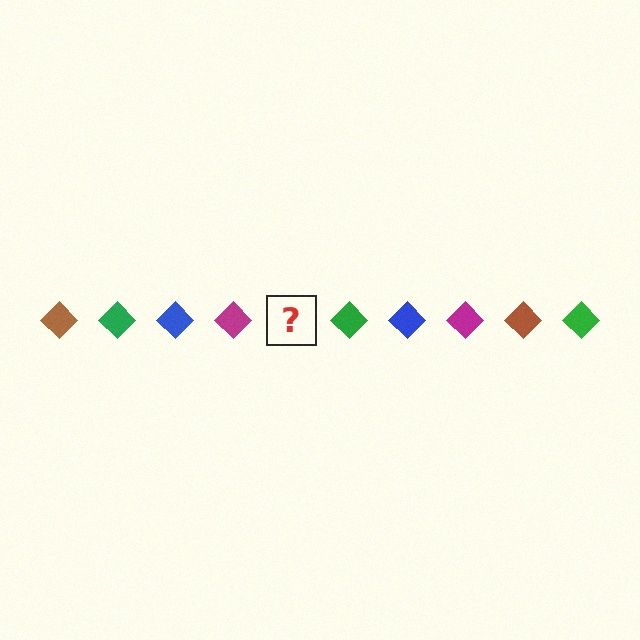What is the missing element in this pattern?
The missing element is a brown diamond.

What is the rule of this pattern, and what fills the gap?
The rule is that the pattern cycles through brown, green, blue, magenta diamonds. The gap should be filled with a brown diamond.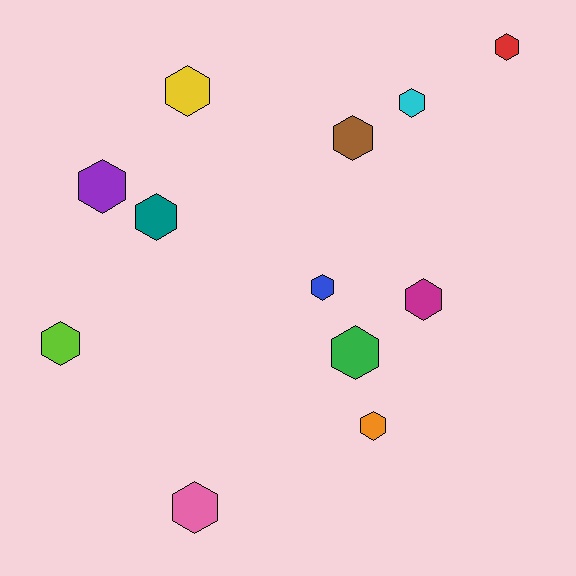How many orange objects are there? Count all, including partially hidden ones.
There is 1 orange object.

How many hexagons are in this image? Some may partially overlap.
There are 12 hexagons.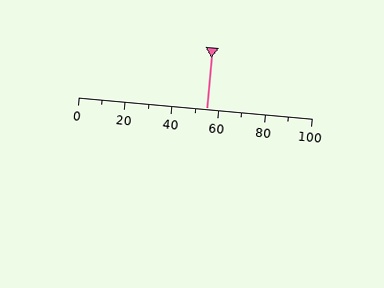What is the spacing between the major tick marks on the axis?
The major ticks are spaced 20 apart.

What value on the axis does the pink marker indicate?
The marker indicates approximately 55.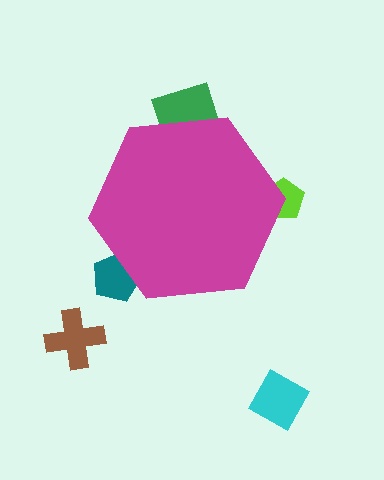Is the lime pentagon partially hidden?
Yes, the lime pentagon is partially hidden behind the magenta hexagon.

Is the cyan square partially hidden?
No, the cyan square is fully visible.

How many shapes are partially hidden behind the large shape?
3 shapes are partially hidden.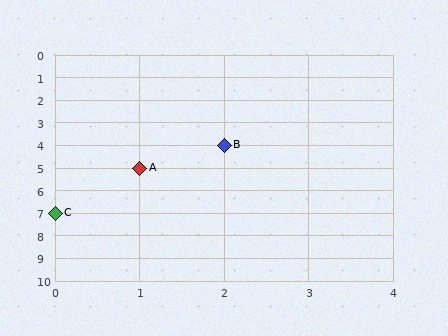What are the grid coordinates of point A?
Point A is at grid coordinates (1, 5).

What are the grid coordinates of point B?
Point B is at grid coordinates (2, 4).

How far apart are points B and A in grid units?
Points B and A are 1 column and 1 row apart (about 1.4 grid units diagonally).